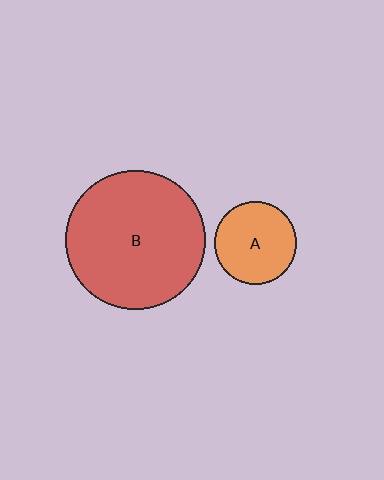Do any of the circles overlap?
No, none of the circles overlap.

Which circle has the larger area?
Circle B (red).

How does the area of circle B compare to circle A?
Approximately 2.8 times.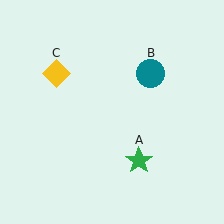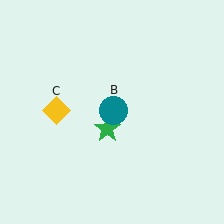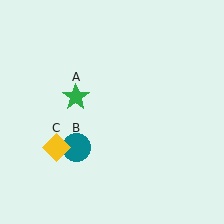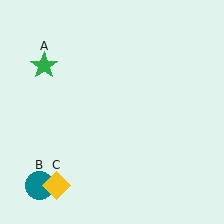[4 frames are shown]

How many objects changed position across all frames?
3 objects changed position: green star (object A), teal circle (object B), yellow diamond (object C).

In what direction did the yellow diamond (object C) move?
The yellow diamond (object C) moved down.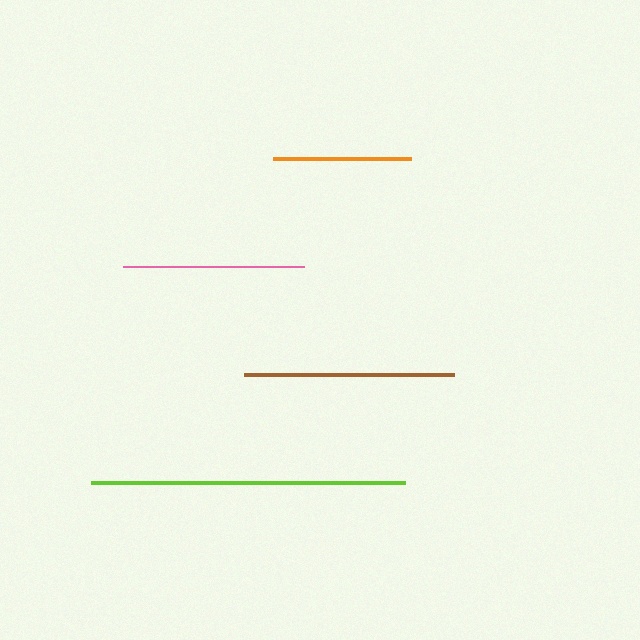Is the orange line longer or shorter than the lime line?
The lime line is longer than the orange line.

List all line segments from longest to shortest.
From longest to shortest: lime, brown, pink, orange.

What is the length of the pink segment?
The pink segment is approximately 181 pixels long.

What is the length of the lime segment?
The lime segment is approximately 314 pixels long.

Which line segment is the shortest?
The orange line is the shortest at approximately 137 pixels.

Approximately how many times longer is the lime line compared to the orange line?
The lime line is approximately 2.3 times the length of the orange line.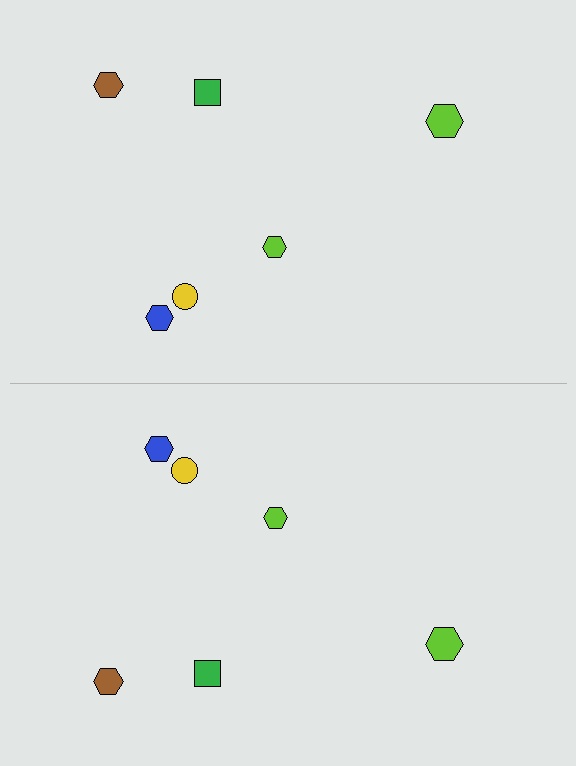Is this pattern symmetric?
Yes, this pattern has bilateral (reflection) symmetry.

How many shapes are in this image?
There are 12 shapes in this image.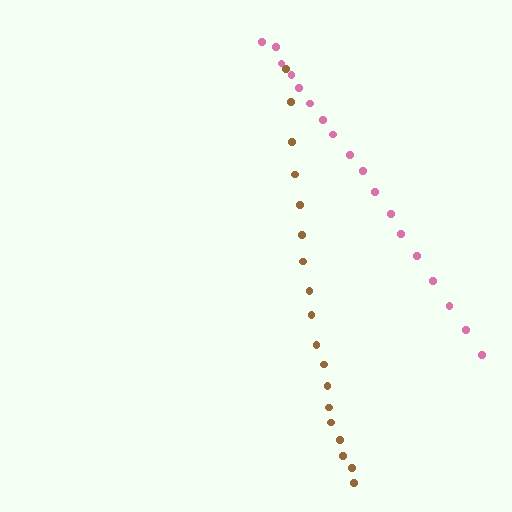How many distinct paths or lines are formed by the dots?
There are 2 distinct paths.